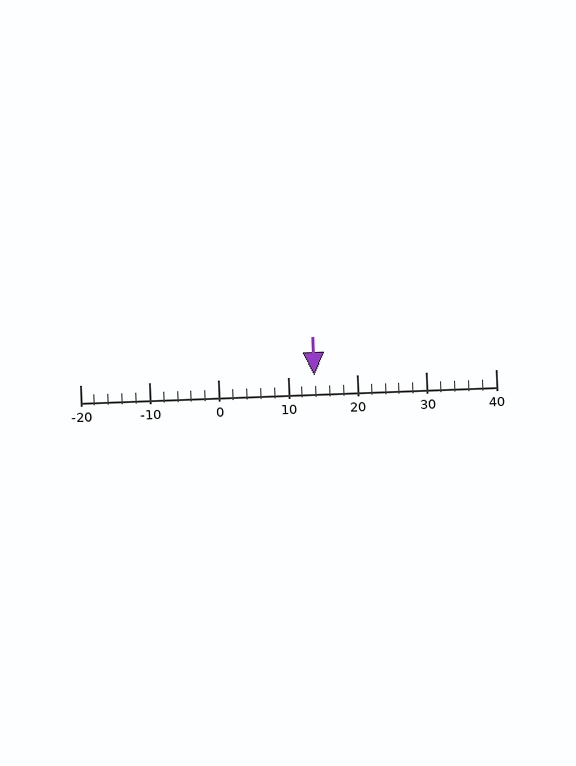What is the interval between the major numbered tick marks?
The major tick marks are spaced 10 units apart.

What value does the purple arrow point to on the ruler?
The purple arrow points to approximately 14.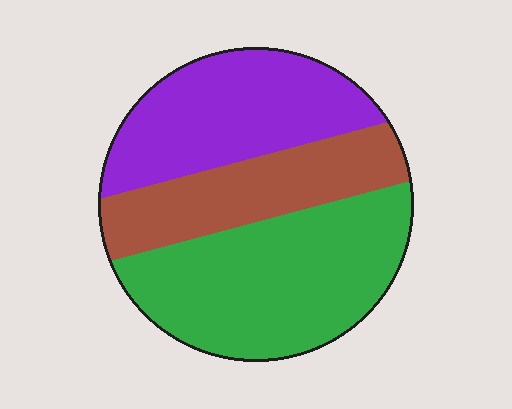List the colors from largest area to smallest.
From largest to smallest: green, purple, brown.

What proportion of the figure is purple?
Purple takes up between a quarter and a half of the figure.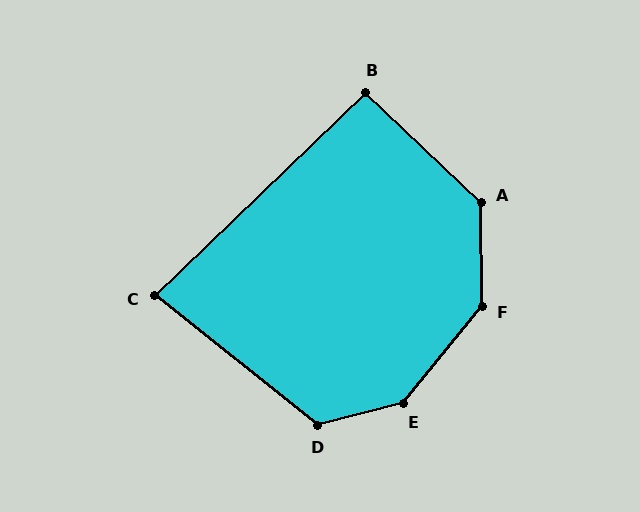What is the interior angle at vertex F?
Approximately 141 degrees (obtuse).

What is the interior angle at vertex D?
Approximately 127 degrees (obtuse).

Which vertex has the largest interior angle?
E, at approximately 143 degrees.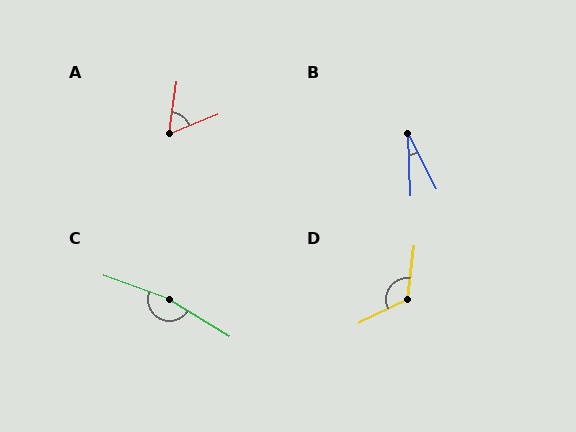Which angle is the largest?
C, at approximately 168 degrees.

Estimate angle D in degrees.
Approximately 123 degrees.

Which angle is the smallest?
B, at approximately 24 degrees.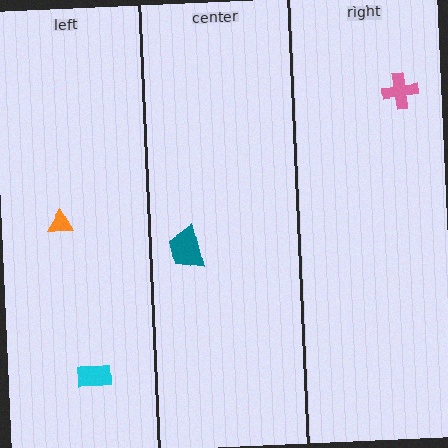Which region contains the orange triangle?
The left region.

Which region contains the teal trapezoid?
The center region.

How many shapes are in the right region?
1.